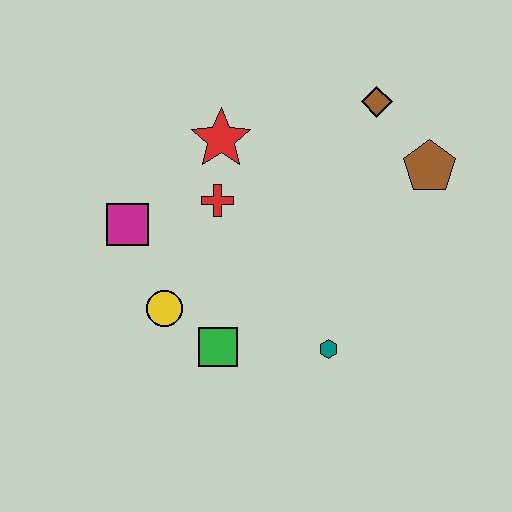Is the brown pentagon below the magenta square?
No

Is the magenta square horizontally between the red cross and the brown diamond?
No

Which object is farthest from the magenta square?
The brown pentagon is farthest from the magenta square.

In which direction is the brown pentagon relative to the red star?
The brown pentagon is to the right of the red star.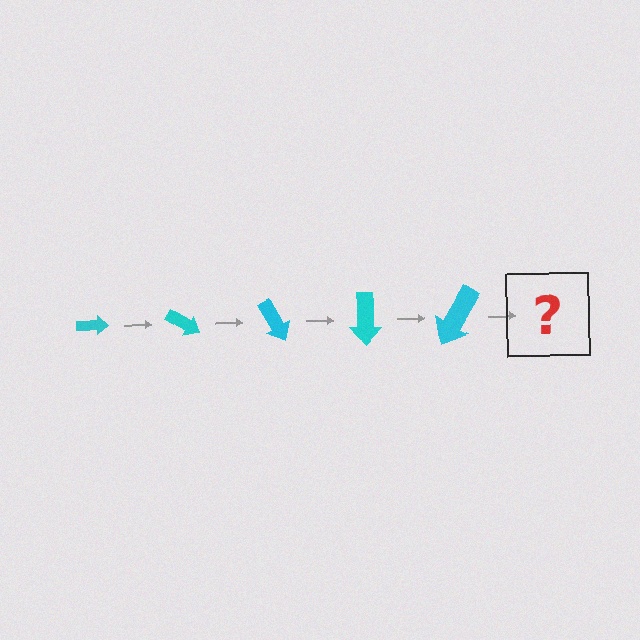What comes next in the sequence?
The next element should be an arrow, larger than the previous one and rotated 150 degrees from the start.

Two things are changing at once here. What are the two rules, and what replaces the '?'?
The two rules are that the arrow grows larger each step and it rotates 30 degrees each step. The '?' should be an arrow, larger than the previous one and rotated 150 degrees from the start.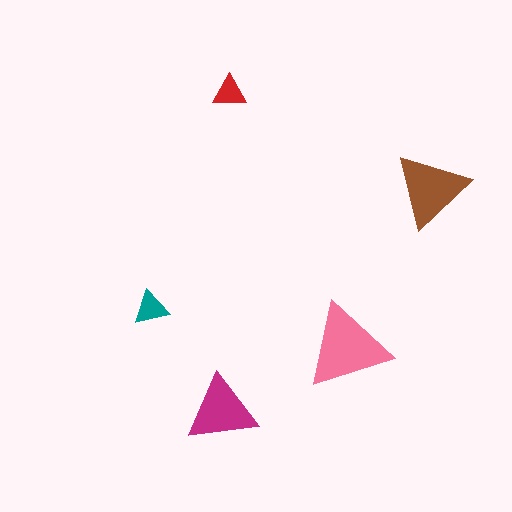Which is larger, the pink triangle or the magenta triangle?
The pink one.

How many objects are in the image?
There are 5 objects in the image.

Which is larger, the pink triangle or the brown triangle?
The pink one.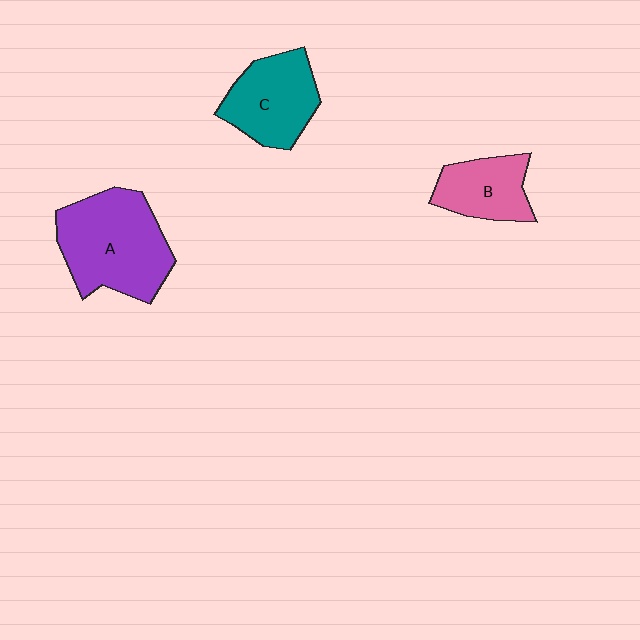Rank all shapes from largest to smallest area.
From largest to smallest: A (purple), C (teal), B (pink).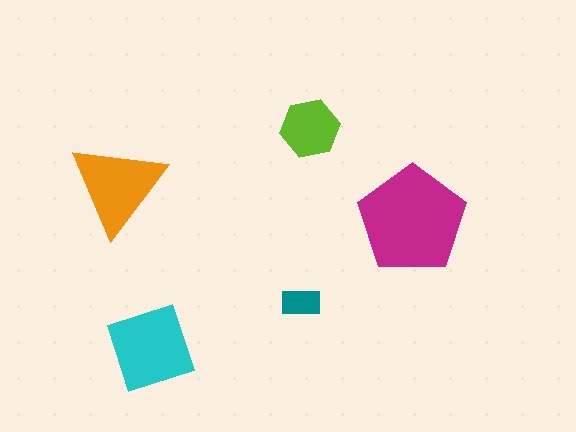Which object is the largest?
The magenta pentagon.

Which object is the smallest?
The teal rectangle.